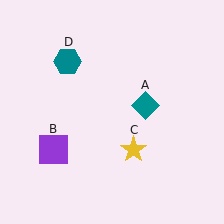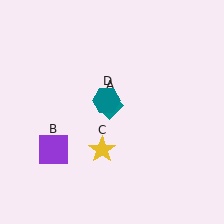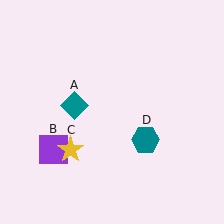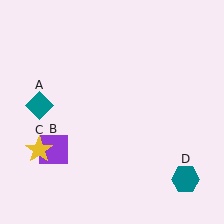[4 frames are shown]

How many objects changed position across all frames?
3 objects changed position: teal diamond (object A), yellow star (object C), teal hexagon (object D).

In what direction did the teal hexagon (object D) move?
The teal hexagon (object D) moved down and to the right.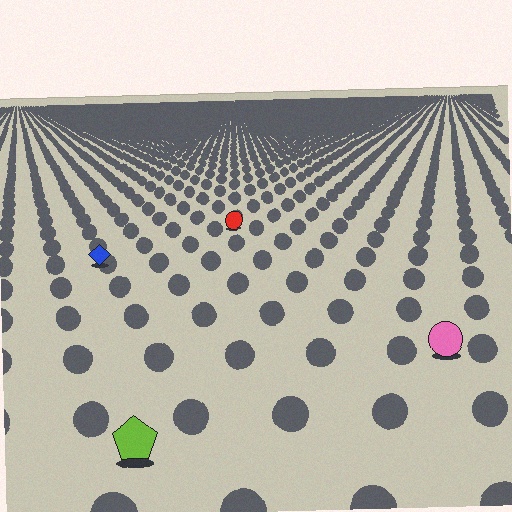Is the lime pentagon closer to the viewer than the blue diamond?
Yes. The lime pentagon is closer — you can tell from the texture gradient: the ground texture is coarser near it.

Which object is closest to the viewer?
The lime pentagon is closest. The texture marks near it are larger and more spread out.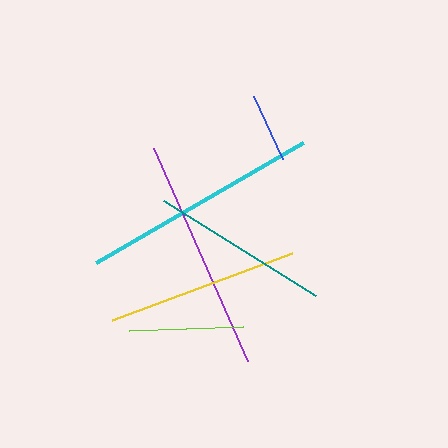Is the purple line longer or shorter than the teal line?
The purple line is longer than the teal line.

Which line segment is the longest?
The cyan line is the longest at approximately 239 pixels.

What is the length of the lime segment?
The lime segment is approximately 114 pixels long.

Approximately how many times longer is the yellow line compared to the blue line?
The yellow line is approximately 2.8 times the length of the blue line.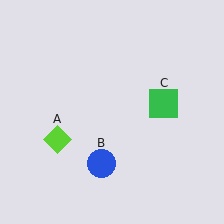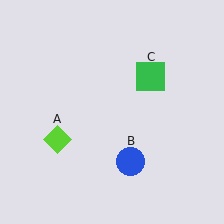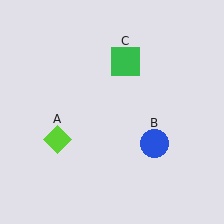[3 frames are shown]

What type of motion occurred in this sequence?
The blue circle (object B), green square (object C) rotated counterclockwise around the center of the scene.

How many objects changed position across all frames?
2 objects changed position: blue circle (object B), green square (object C).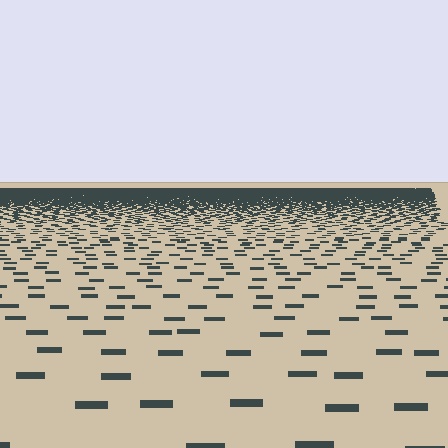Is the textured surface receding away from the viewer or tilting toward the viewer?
The surface is receding away from the viewer. Texture elements get smaller and denser toward the top.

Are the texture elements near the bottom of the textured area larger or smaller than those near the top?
Larger. Near the bottom, elements are closer to the viewer and appear at a bigger on-screen size.